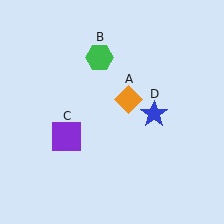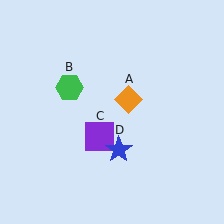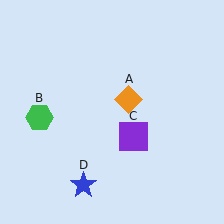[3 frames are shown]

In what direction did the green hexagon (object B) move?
The green hexagon (object B) moved down and to the left.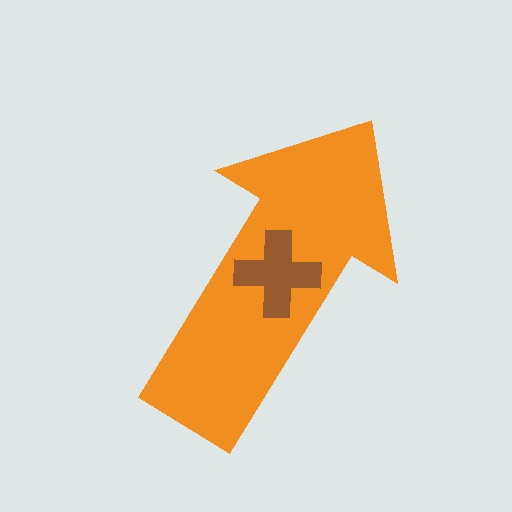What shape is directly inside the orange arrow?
The brown cross.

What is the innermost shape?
The brown cross.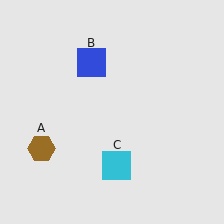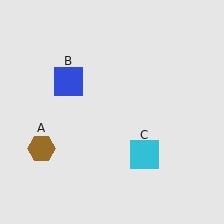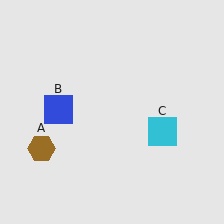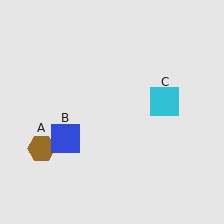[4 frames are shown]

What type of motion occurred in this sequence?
The blue square (object B), cyan square (object C) rotated counterclockwise around the center of the scene.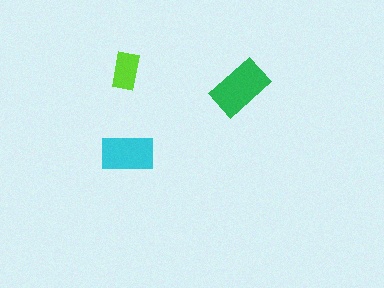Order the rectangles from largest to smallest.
the green one, the cyan one, the lime one.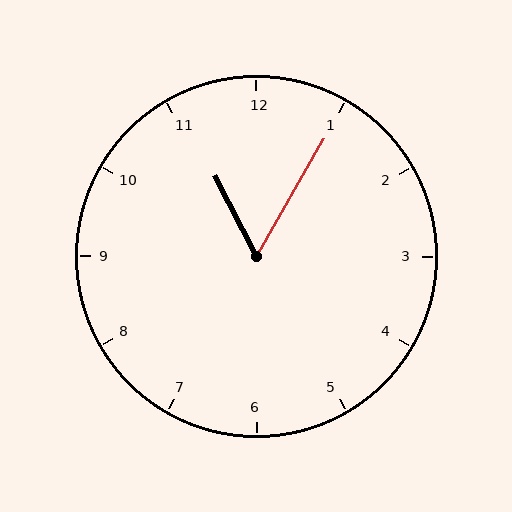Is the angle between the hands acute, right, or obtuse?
It is acute.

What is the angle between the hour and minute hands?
Approximately 58 degrees.